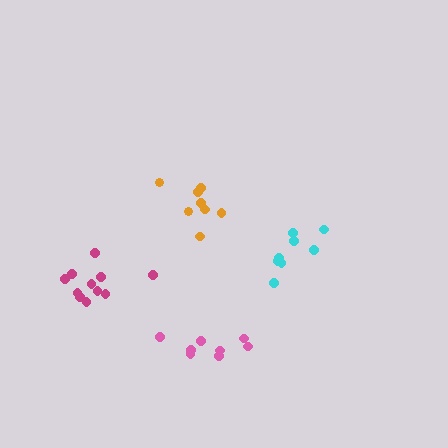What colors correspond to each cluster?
The clusters are colored: orange, cyan, pink, magenta.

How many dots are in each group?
Group 1: 8 dots, Group 2: 8 dots, Group 3: 8 dots, Group 4: 11 dots (35 total).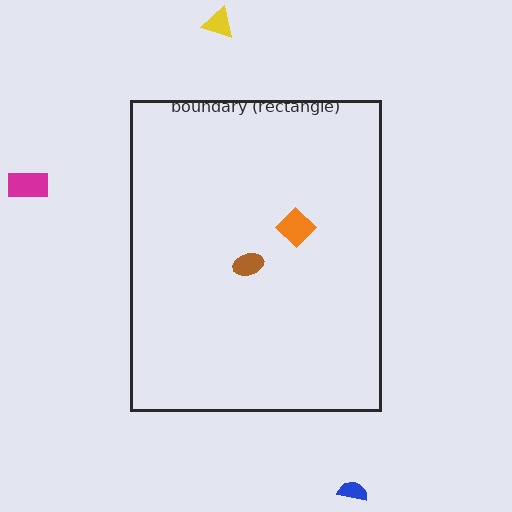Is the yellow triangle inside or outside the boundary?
Outside.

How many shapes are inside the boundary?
2 inside, 3 outside.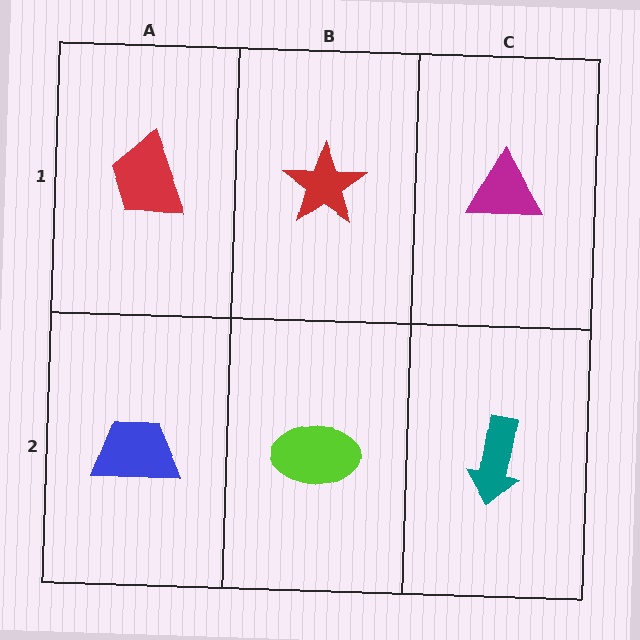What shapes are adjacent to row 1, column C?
A teal arrow (row 2, column C), a red star (row 1, column B).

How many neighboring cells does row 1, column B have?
3.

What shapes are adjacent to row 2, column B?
A red star (row 1, column B), a blue trapezoid (row 2, column A), a teal arrow (row 2, column C).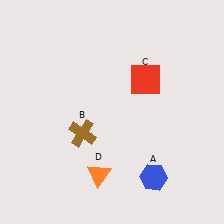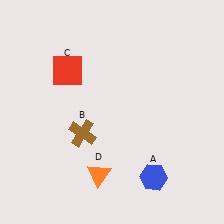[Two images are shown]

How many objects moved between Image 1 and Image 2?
1 object moved between the two images.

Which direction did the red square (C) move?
The red square (C) moved left.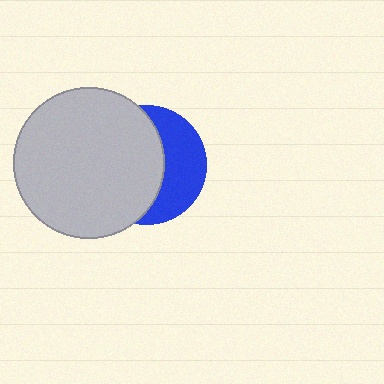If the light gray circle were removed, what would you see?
You would see the complete blue circle.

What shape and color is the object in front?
The object in front is a light gray circle.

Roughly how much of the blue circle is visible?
A small part of it is visible (roughly 40%).